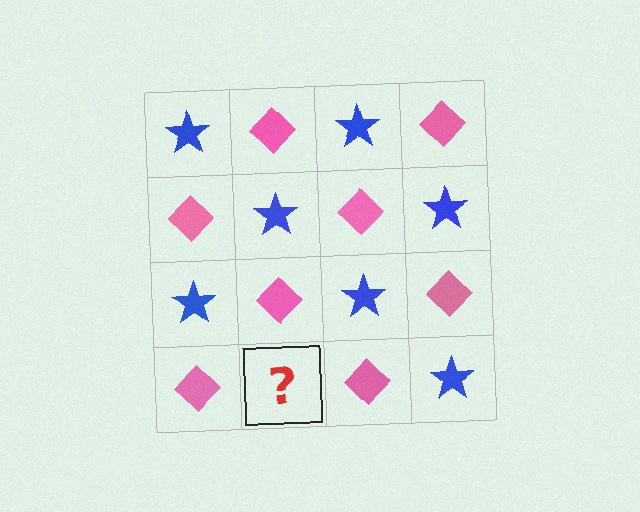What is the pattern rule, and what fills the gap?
The rule is that it alternates blue star and pink diamond in a checkerboard pattern. The gap should be filled with a blue star.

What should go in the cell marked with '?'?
The missing cell should contain a blue star.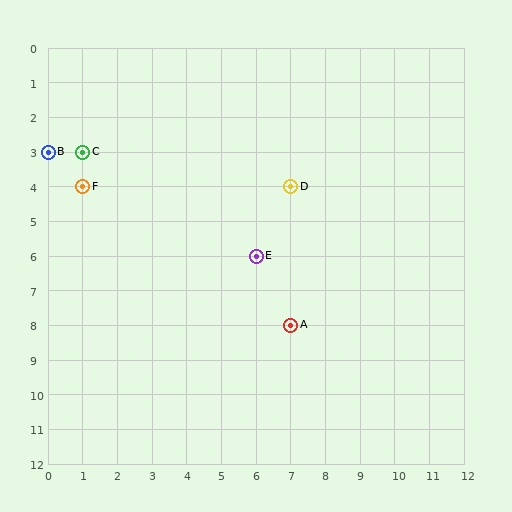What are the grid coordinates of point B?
Point B is at grid coordinates (0, 3).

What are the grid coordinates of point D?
Point D is at grid coordinates (7, 4).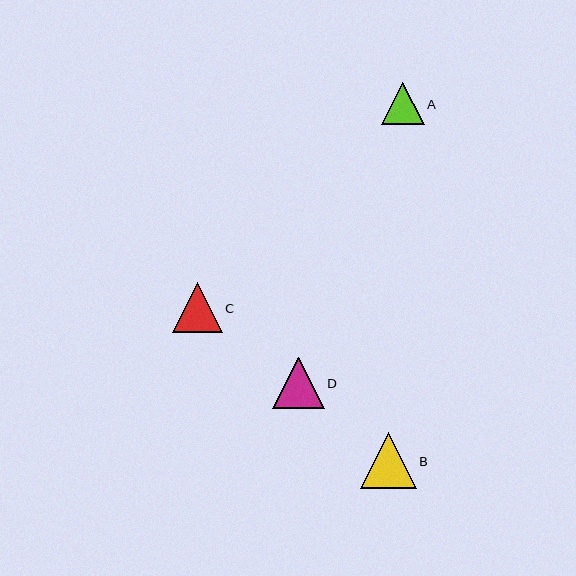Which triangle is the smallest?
Triangle A is the smallest with a size of approximately 42 pixels.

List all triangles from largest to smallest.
From largest to smallest: B, D, C, A.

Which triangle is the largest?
Triangle B is the largest with a size of approximately 56 pixels.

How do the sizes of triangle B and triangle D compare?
Triangle B and triangle D are approximately the same size.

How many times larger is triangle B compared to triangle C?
Triangle B is approximately 1.1 times the size of triangle C.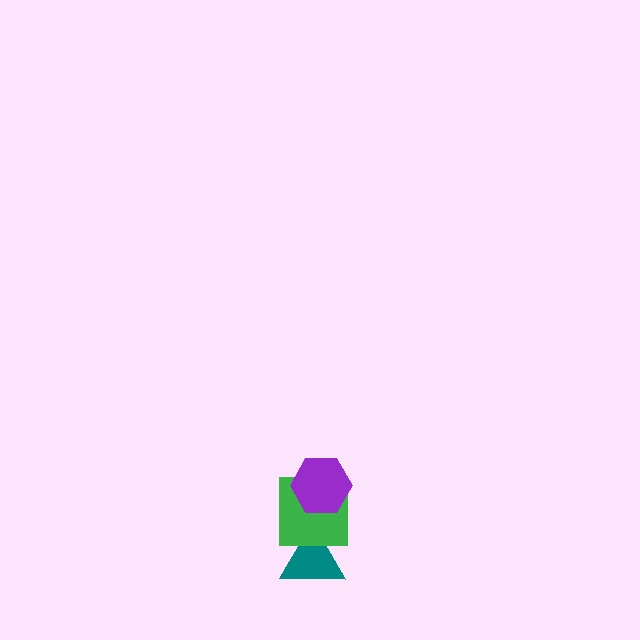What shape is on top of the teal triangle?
The green square is on top of the teal triangle.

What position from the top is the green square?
The green square is 2nd from the top.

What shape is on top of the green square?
The purple hexagon is on top of the green square.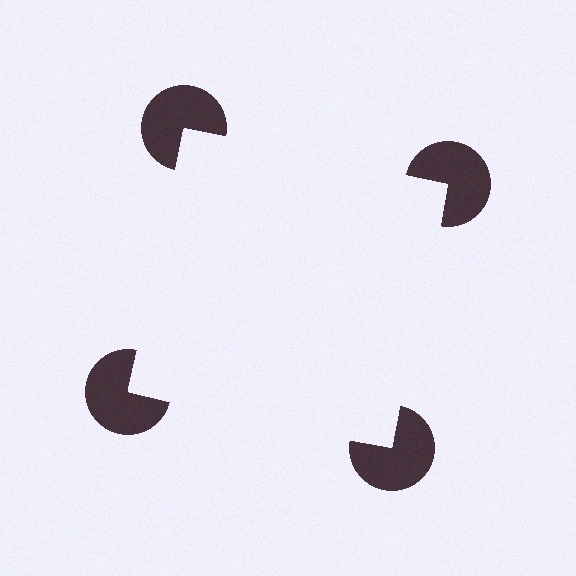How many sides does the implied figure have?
4 sides.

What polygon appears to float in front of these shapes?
An illusory square — its edges are inferred from the aligned wedge cuts in the pac-man discs, not physically drawn.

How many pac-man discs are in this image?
There are 4 — one at each vertex of the illusory square.